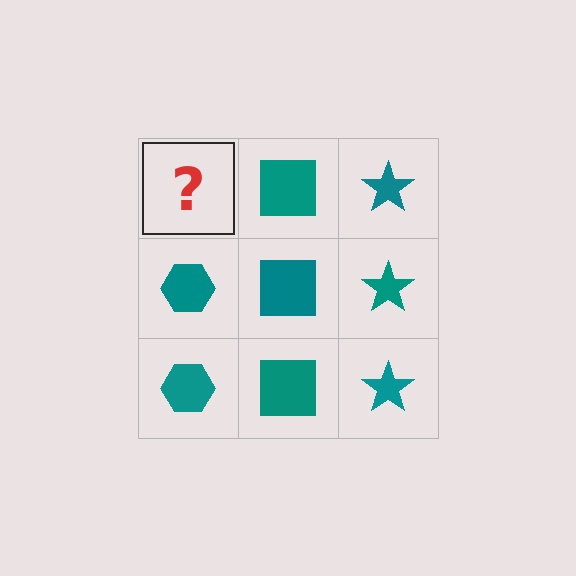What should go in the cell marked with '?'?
The missing cell should contain a teal hexagon.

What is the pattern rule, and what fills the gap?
The rule is that each column has a consistent shape. The gap should be filled with a teal hexagon.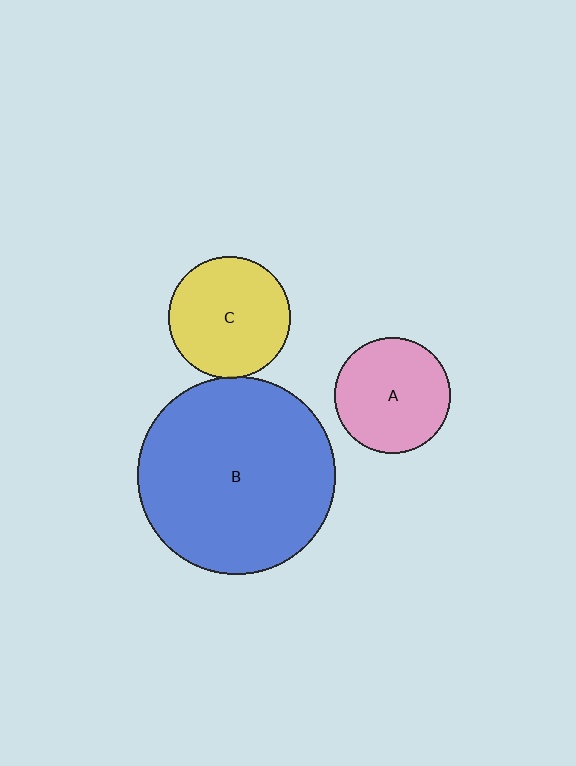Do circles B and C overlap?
Yes.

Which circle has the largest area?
Circle B (blue).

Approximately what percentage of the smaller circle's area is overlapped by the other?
Approximately 5%.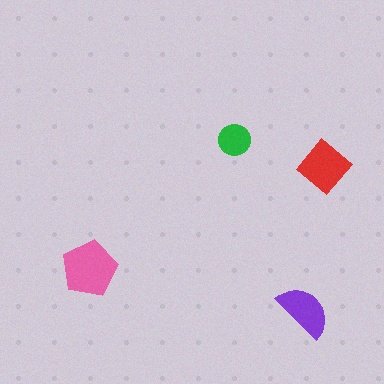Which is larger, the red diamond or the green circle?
The red diamond.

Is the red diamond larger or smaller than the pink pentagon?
Smaller.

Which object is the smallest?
The green circle.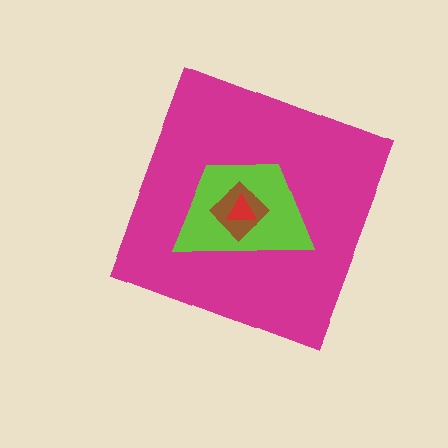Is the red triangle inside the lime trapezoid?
Yes.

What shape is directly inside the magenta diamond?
The lime trapezoid.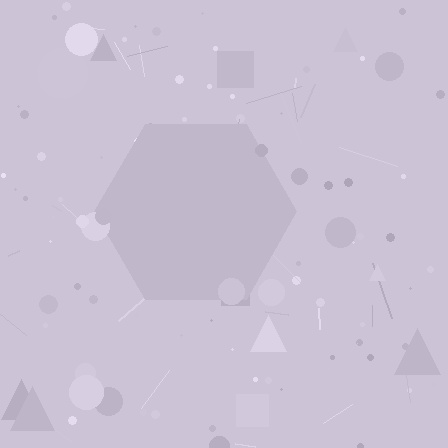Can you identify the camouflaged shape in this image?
The camouflaged shape is a hexagon.